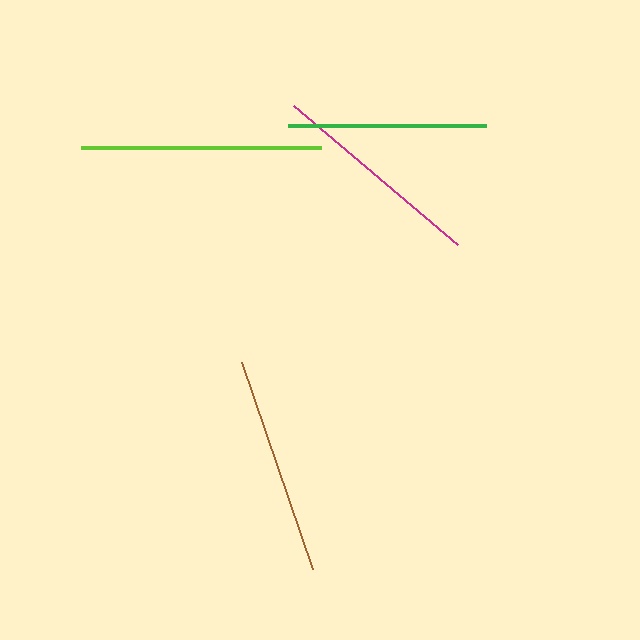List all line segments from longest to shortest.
From longest to shortest: lime, brown, magenta, green.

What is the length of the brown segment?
The brown segment is approximately 219 pixels long.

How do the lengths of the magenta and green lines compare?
The magenta and green lines are approximately the same length.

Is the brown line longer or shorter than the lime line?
The lime line is longer than the brown line.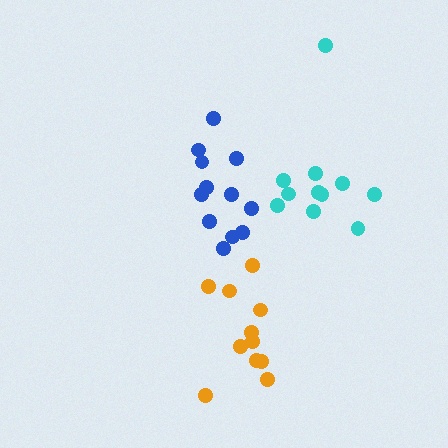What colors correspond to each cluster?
The clusters are colored: blue, orange, cyan.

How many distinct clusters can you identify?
There are 3 distinct clusters.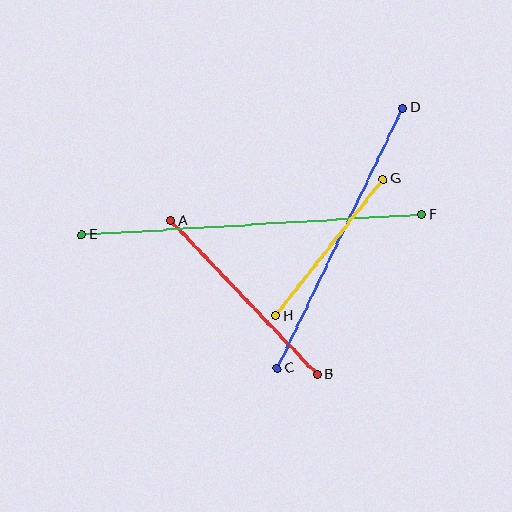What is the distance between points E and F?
The distance is approximately 341 pixels.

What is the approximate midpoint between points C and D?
The midpoint is at approximately (340, 238) pixels.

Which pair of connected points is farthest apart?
Points E and F are farthest apart.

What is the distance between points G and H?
The distance is approximately 174 pixels.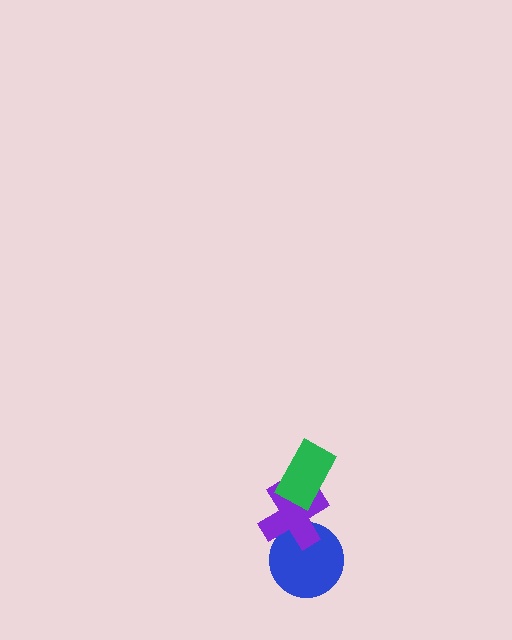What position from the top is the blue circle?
The blue circle is 3rd from the top.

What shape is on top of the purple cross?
The green rectangle is on top of the purple cross.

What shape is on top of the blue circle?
The purple cross is on top of the blue circle.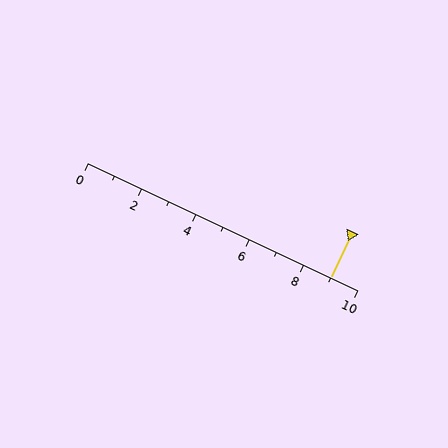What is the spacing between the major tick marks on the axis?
The major ticks are spaced 2 apart.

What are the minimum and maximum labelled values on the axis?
The axis runs from 0 to 10.